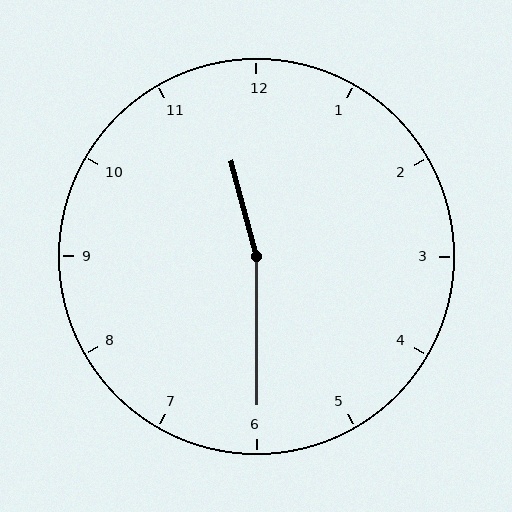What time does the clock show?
11:30.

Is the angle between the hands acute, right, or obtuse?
It is obtuse.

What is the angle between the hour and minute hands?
Approximately 165 degrees.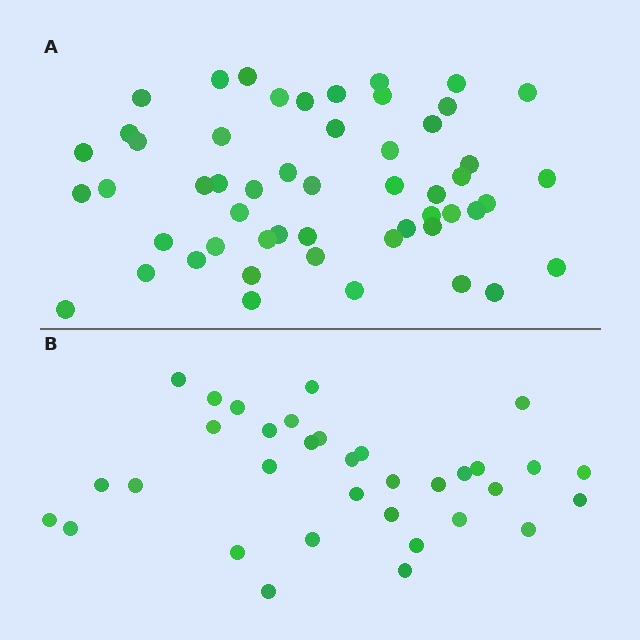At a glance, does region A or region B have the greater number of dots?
Region A (the top region) has more dots.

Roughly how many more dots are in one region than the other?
Region A has approximately 20 more dots than region B.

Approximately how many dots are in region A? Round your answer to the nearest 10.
About 50 dots. (The exact count is 53, which rounds to 50.)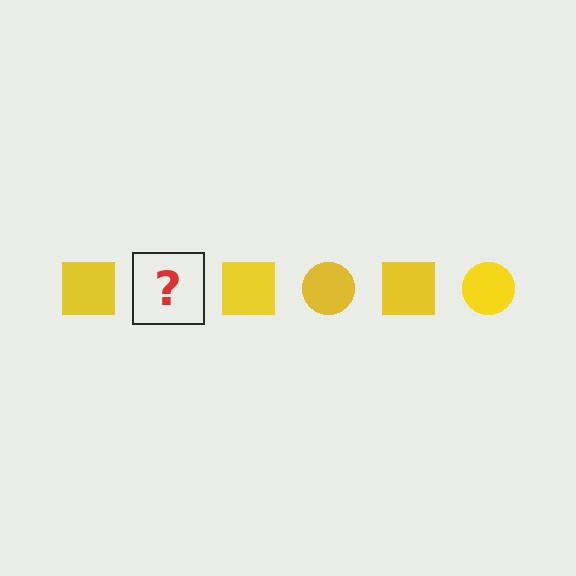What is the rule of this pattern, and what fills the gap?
The rule is that the pattern cycles through square, circle shapes in yellow. The gap should be filled with a yellow circle.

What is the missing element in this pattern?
The missing element is a yellow circle.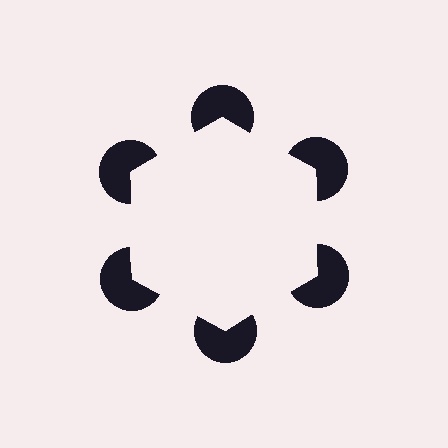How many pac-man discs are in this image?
There are 6 — one at each vertex of the illusory hexagon.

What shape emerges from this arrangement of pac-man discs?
An illusory hexagon — its edges are inferred from the aligned wedge cuts in the pac-man discs, not physically drawn.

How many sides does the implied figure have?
6 sides.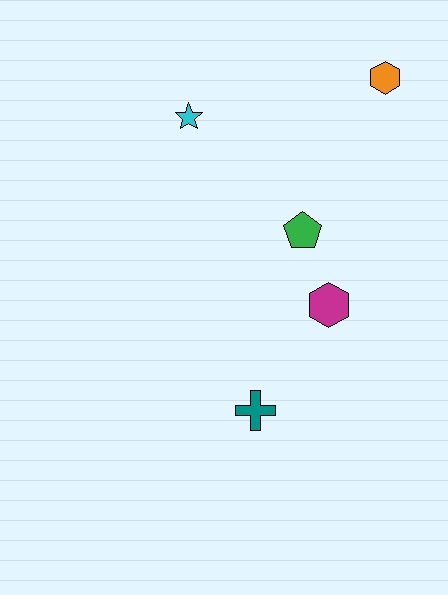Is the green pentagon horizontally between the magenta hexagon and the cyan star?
Yes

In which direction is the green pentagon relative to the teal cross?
The green pentagon is above the teal cross.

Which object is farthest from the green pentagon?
The teal cross is farthest from the green pentagon.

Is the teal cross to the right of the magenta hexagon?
No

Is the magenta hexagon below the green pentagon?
Yes